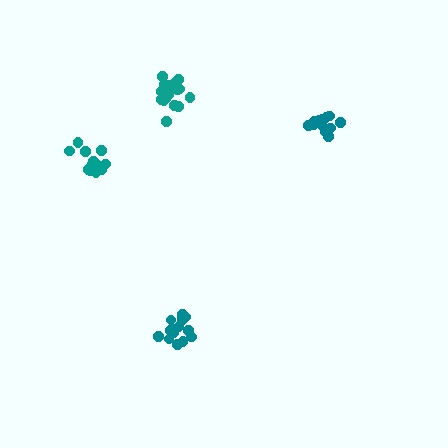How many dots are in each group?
Group 1: 18 dots, Group 2: 15 dots, Group 3: 14 dots, Group 4: 15 dots (62 total).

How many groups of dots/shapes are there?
There are 4 groups.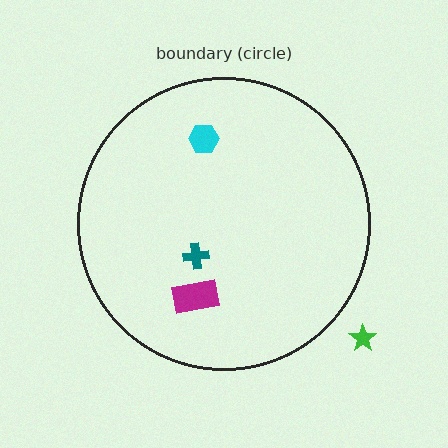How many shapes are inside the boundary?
3 inside, 1 outside.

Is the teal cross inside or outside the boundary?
Inside.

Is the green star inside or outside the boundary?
Outside.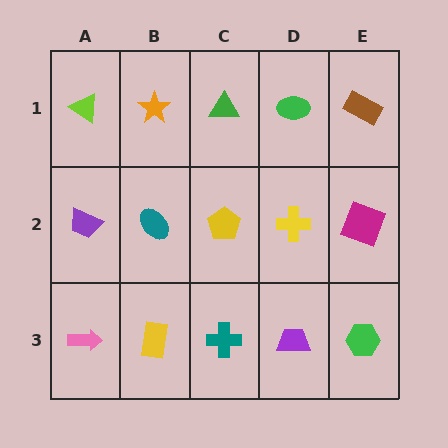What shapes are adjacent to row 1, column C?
A yellow pentagon (row 2, column C), an orange star (row 1, column B), a green ellipse (row 1, column D).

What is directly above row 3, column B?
A teal ellipse.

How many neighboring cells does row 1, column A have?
2.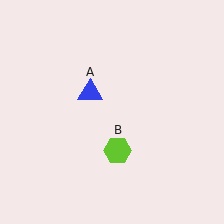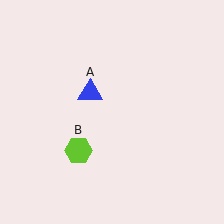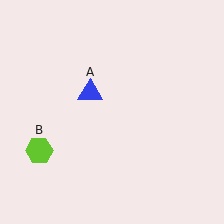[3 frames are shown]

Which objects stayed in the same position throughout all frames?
Blue triangle (object A) remained stationary.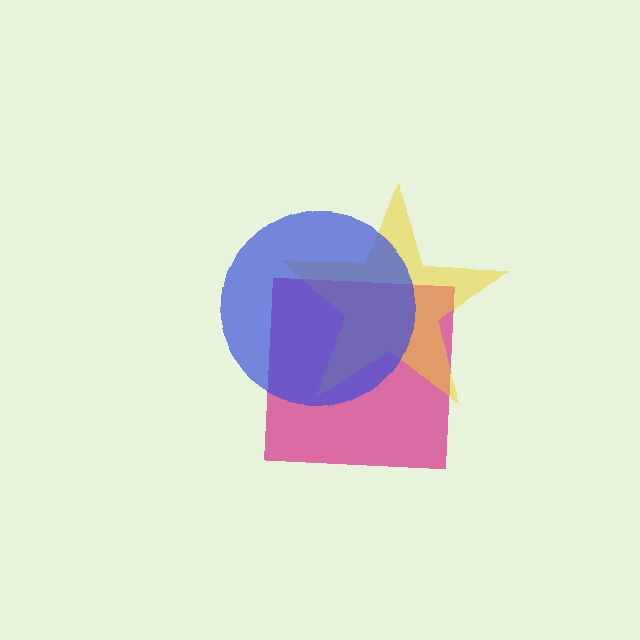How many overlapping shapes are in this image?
There are 3 overlapping shapes in the image.